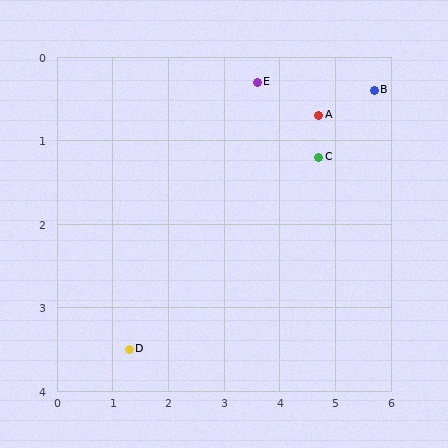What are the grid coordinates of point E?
Point E is at approximately (3.6, 0.3).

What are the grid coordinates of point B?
Point B is at approximately (5.7, 0.4).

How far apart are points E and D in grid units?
Points E and D are about 3.9 grid units apart.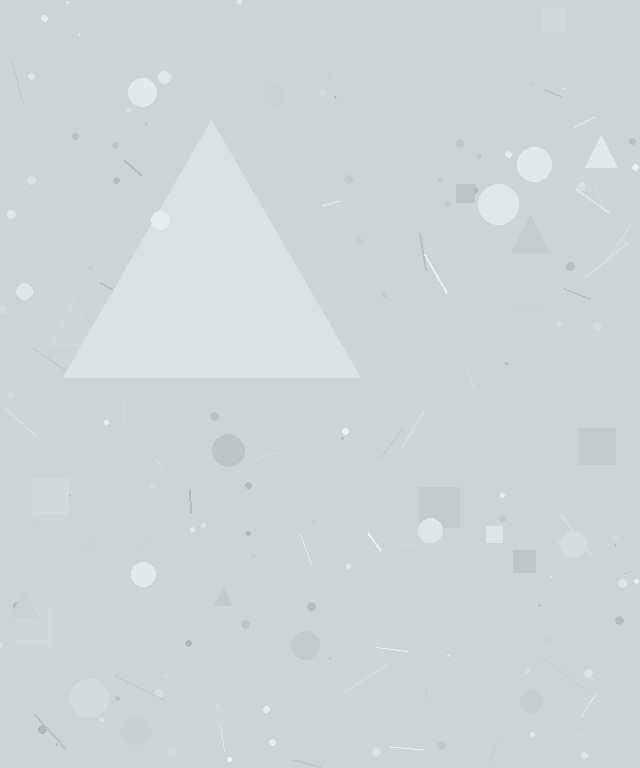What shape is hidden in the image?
A triangle is hidden in the image.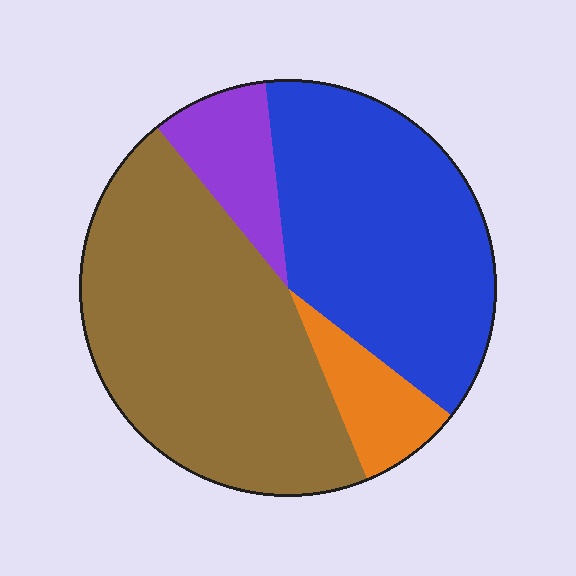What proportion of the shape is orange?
Orange takes up about one tenth (1/10) of the shape.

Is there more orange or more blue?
Blue.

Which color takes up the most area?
Brown, at roughly 45%.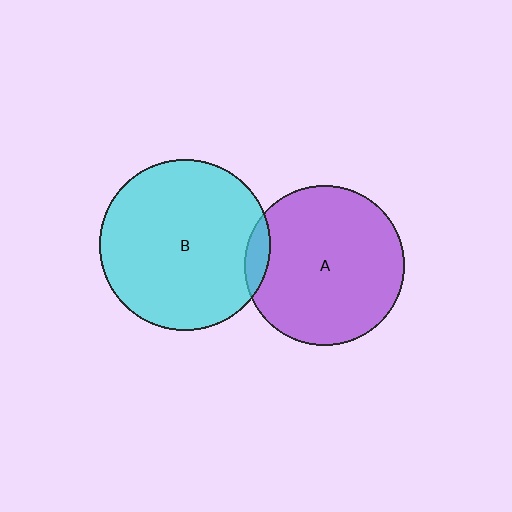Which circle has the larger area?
Circle B (cyan).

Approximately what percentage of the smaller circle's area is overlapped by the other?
Approximately 5%.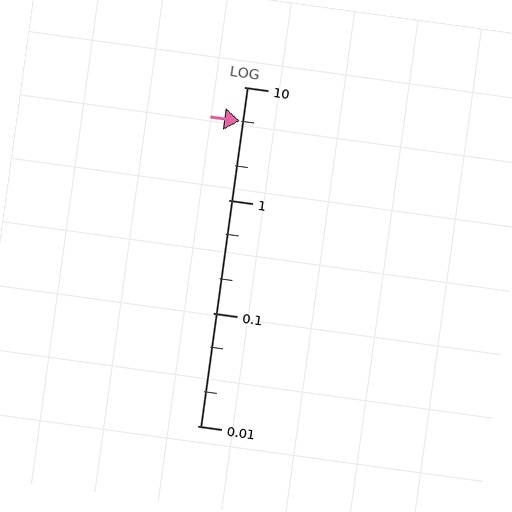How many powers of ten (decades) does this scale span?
The scale spans 3 decades, from 0.01 to 10.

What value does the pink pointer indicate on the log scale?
The pointer indicates approximately 5.